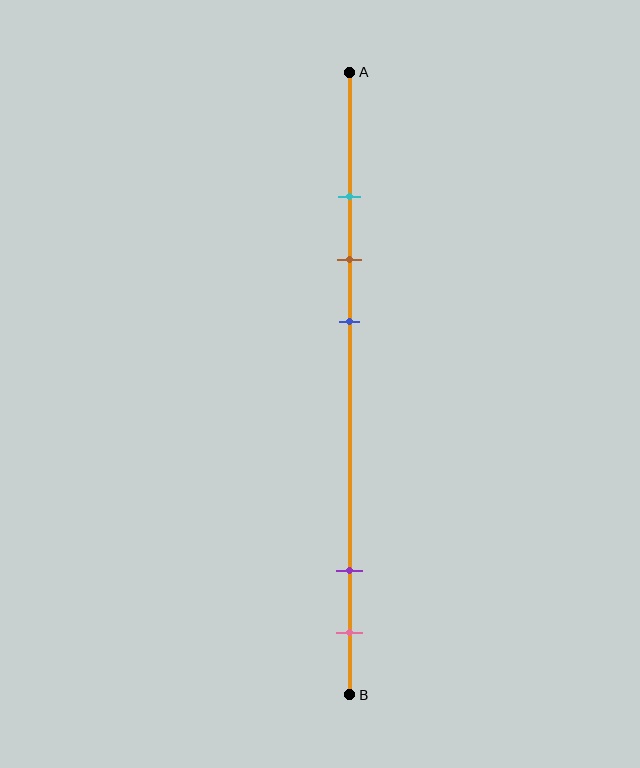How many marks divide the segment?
There are 5 marks dividing the segment.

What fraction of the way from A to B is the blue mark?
The blue mark is approximately 40% (0.4) of the way from A to B.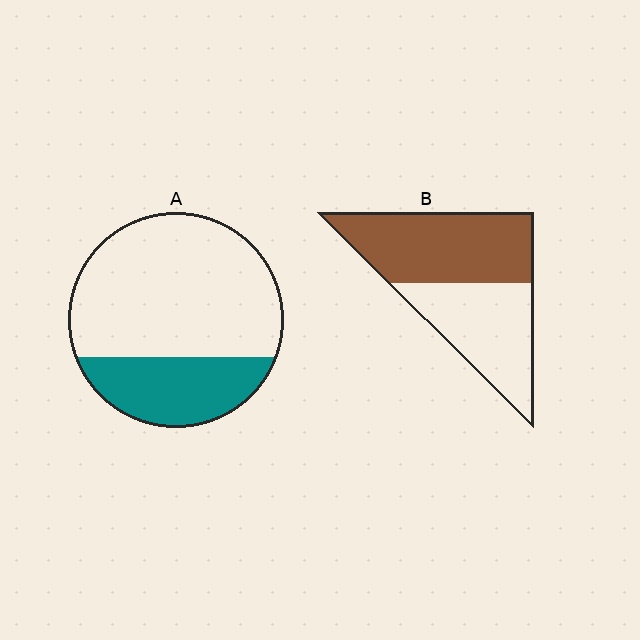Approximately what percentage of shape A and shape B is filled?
A is approximately 30% and B is approximately 55%.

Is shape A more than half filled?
No.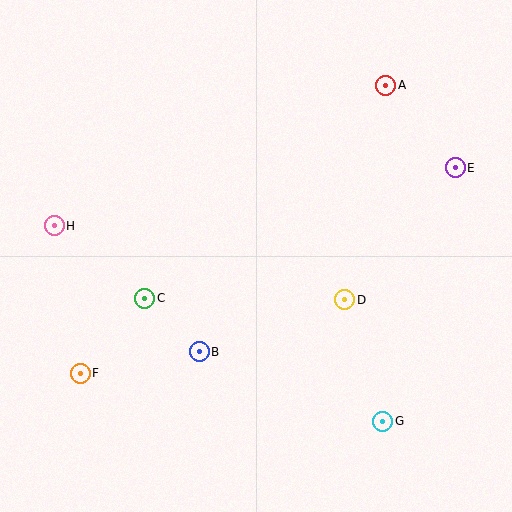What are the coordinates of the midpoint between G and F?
The midpoint between G and F is at (232, 397).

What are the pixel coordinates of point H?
Point H is at (54, 226).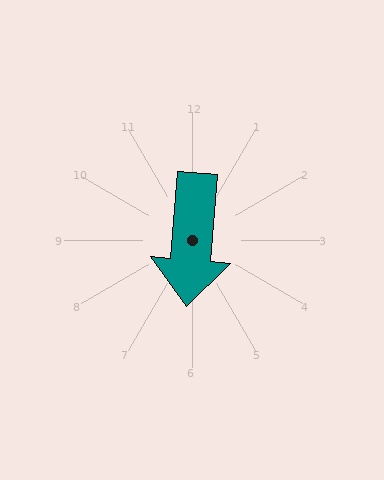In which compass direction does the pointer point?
South.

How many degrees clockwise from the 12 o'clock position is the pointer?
Approximately 185 degrees.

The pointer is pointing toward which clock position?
Roughly 6 o'clock.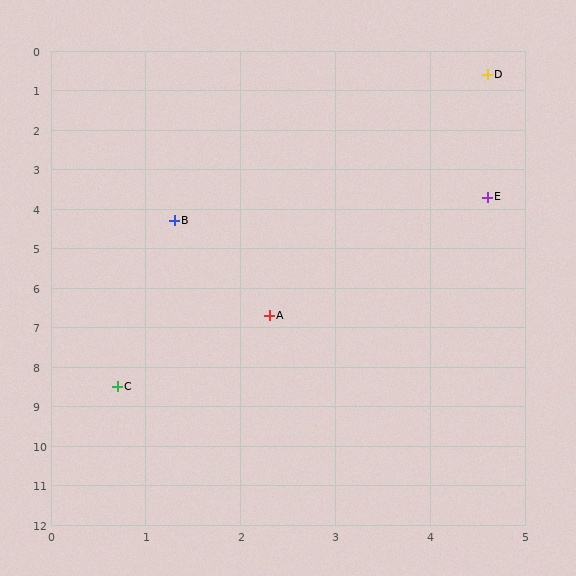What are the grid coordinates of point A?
Point A is at approximately (2.3, 6.7).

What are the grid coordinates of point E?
Point E is at approximately (4.6, 3.7).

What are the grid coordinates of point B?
Point B is at approximately (1.3, 4.3).